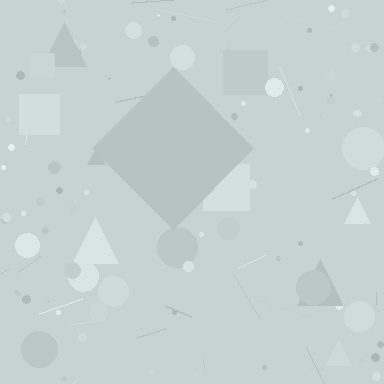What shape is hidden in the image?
A diamond is hidden in the image.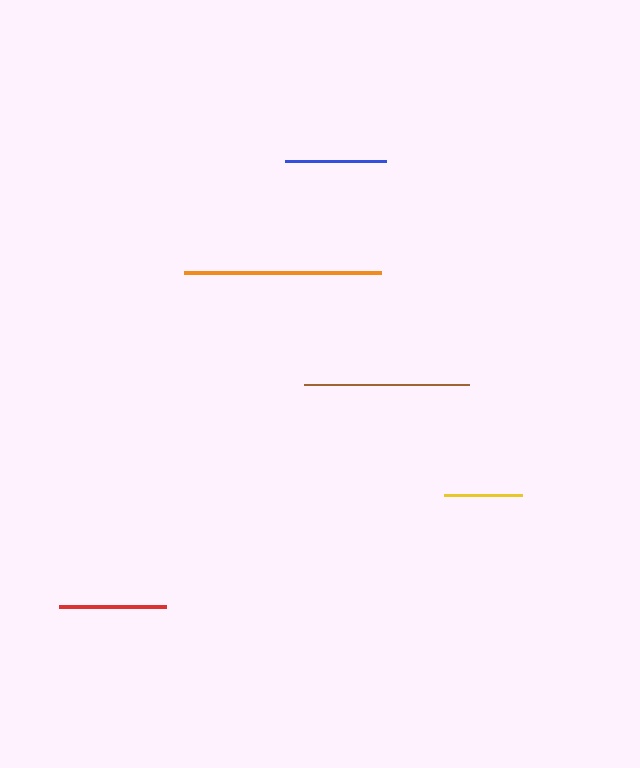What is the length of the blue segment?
The blue segment is approximately 101 pixels long.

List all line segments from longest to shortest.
From longest to shortest: orange, brown, red, blue, yellow.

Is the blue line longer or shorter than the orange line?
The orange line is longer than the blue line.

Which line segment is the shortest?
The yellow line is the shortest at approximately 77 pixels.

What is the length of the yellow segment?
The yellow segment is approximately 77 pixels long.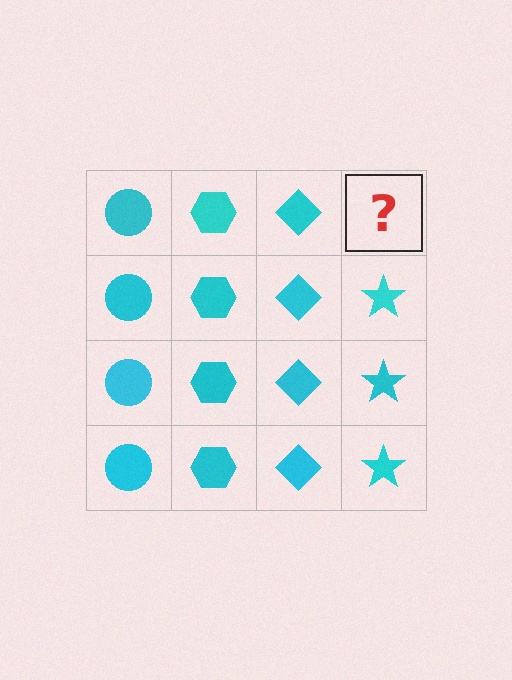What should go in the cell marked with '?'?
The missing cell should contain a cyan star.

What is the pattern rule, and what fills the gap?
The rule is that each column has a consistent shape. The gap should be filled with a cyan star.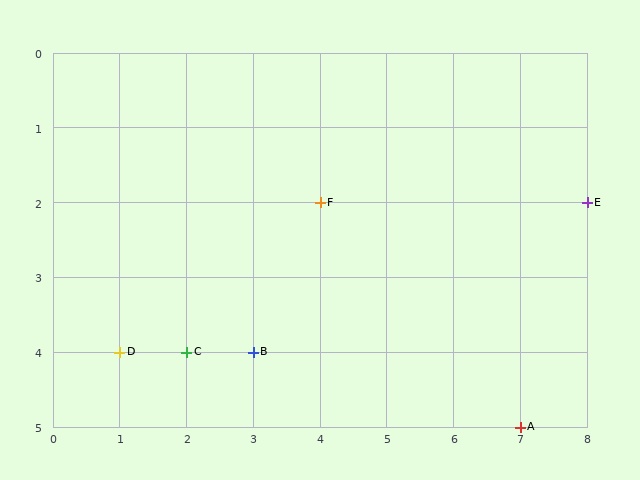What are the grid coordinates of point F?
Point F is at grid coordinates (4, 2).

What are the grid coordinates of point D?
Point D is at grid coordinates (1, 4).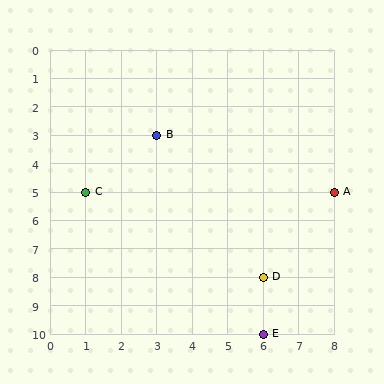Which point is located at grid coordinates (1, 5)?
Point C is at (1, 5).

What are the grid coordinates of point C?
Point C is at grid coordinates (1, 5).